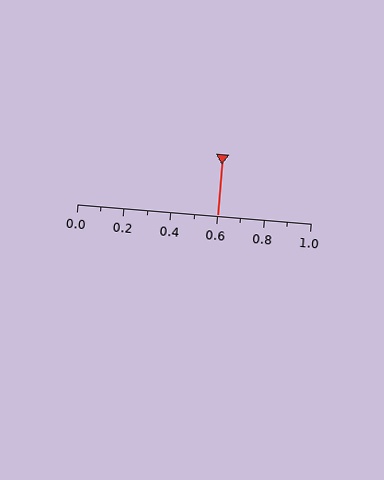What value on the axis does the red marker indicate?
The marker indicates approximately 0.6.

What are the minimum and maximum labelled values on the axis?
The axis runs from 0.0 to 1.0.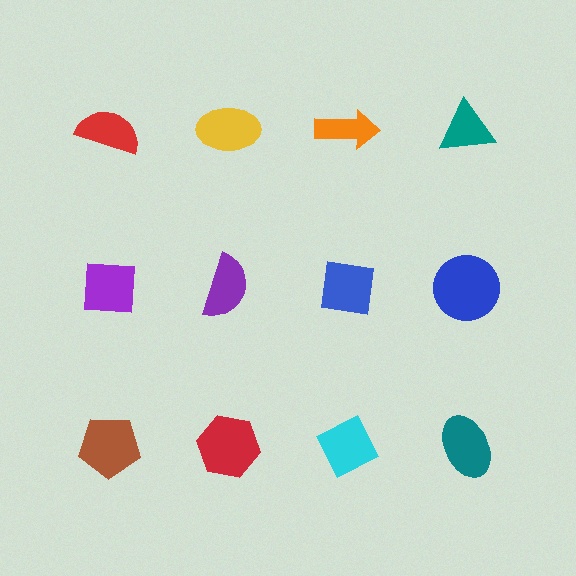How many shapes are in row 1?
4 shapes.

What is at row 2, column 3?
A blue square.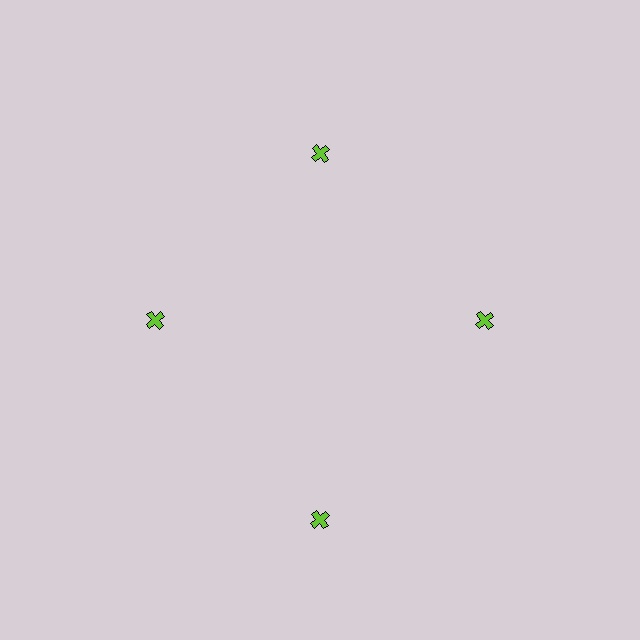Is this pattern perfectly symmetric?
No. The 4 lime crosses are arranged in a ring, but one element near the 6 o'clock position is pushed outward from the center, breaking the 4-fold rotational symmetry.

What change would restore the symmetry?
The symmetry would be restored by moving it inward, back onto the ring so that all 4 crosses sit at equal angles and equal distance from the center.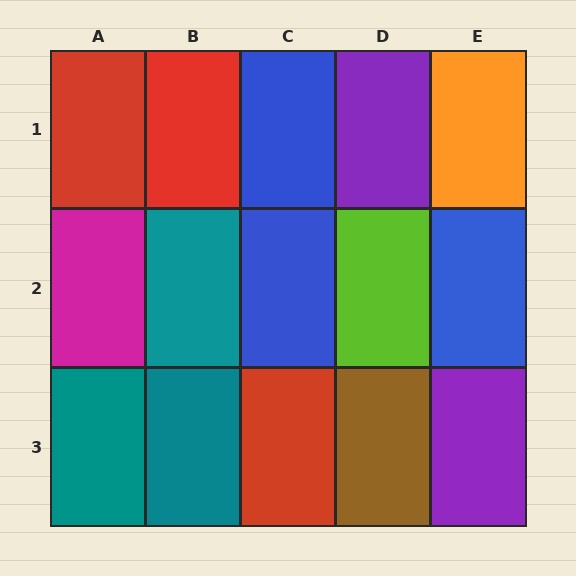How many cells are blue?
3 cells are blue.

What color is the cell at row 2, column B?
Teal.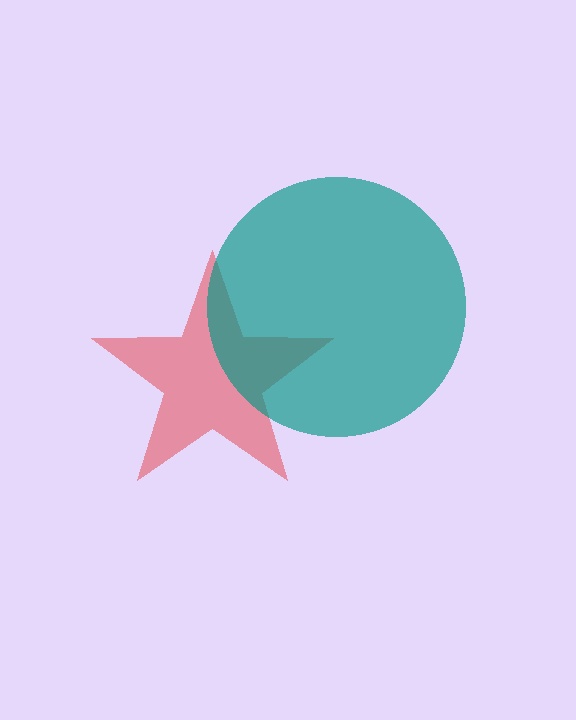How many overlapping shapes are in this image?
There are 2 overlapping shapes in the image.